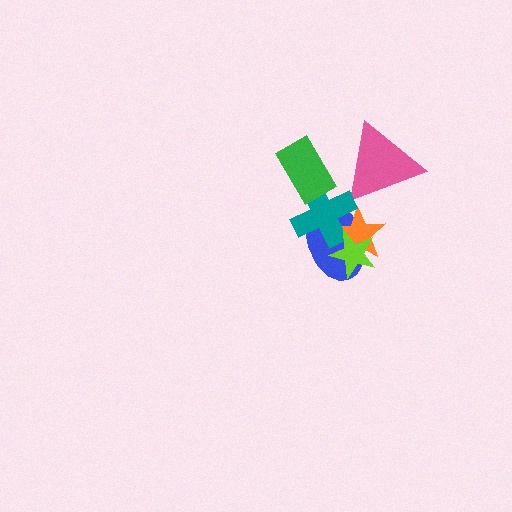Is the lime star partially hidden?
No, no other shape covers it.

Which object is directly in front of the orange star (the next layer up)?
The teal cross is directly in front of the orange star.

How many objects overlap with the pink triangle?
0 objects overlap with the pink triangle.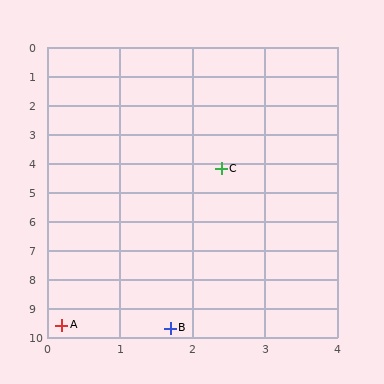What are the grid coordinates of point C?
Point C is at approximately (2.4, 4.2).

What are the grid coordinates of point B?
Point B is at approximately (1.7, 9.7).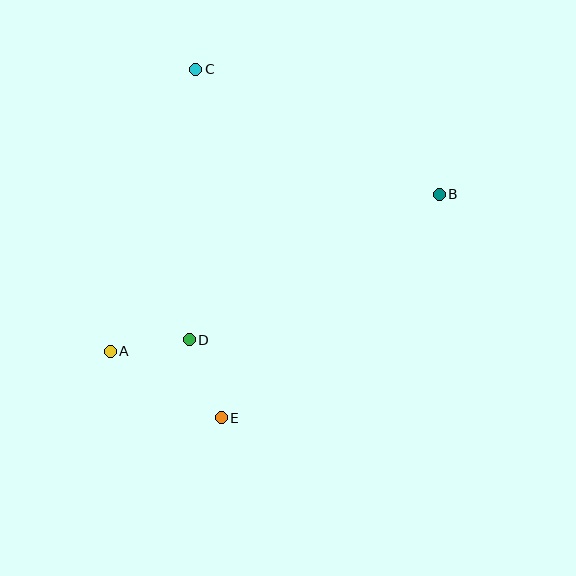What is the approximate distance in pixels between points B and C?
The distance between B and C is approximately 274 pixels.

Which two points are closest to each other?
Points A and D are closest to each other.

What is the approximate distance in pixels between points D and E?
The distance between D and E is approximately 84 pixels.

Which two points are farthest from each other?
Points A and B are farthest from each other.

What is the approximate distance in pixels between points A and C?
The distance between A and C is approximately 295 pixels.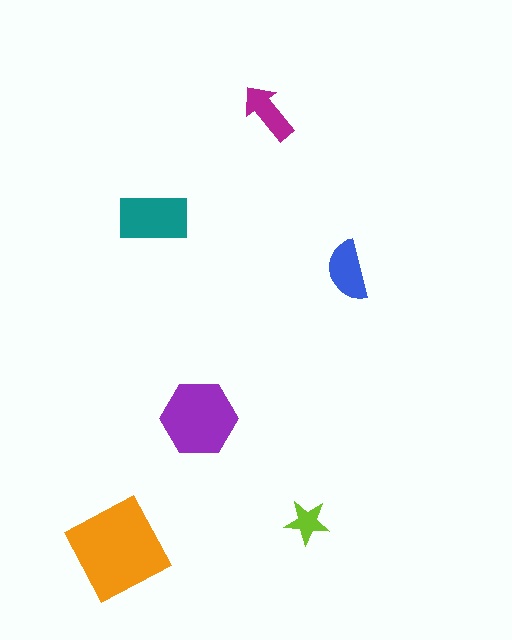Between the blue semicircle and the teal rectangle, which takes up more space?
The teal rectangle.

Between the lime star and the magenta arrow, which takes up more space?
The magenta arrow.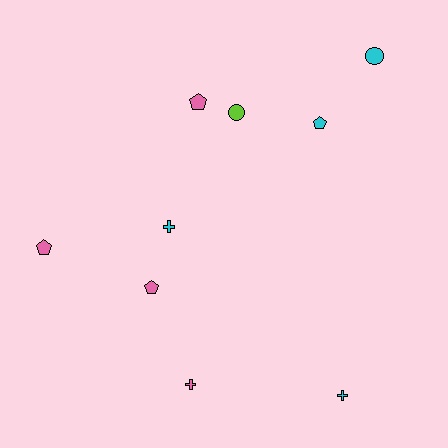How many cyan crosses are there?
There are 2 cyan crosses.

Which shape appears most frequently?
Pentagon, with 4 objects.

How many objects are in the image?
There are 9 objects.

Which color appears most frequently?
Pink, with 4 objects.